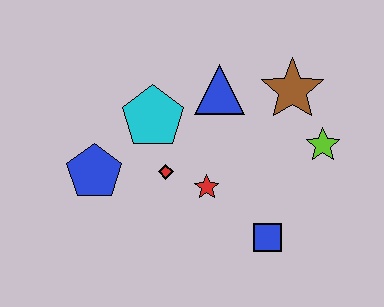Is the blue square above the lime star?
No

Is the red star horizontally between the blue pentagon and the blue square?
Yes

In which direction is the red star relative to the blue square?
The red star is to the left of the blue square.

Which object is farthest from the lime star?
The blue pentagon is farthest from the lime star.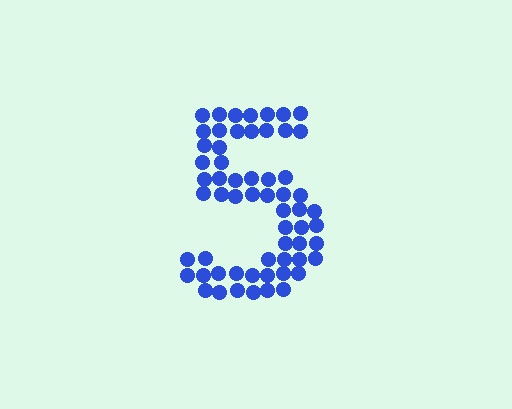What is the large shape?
The large shape is the digit 5.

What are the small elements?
The small elements are circles.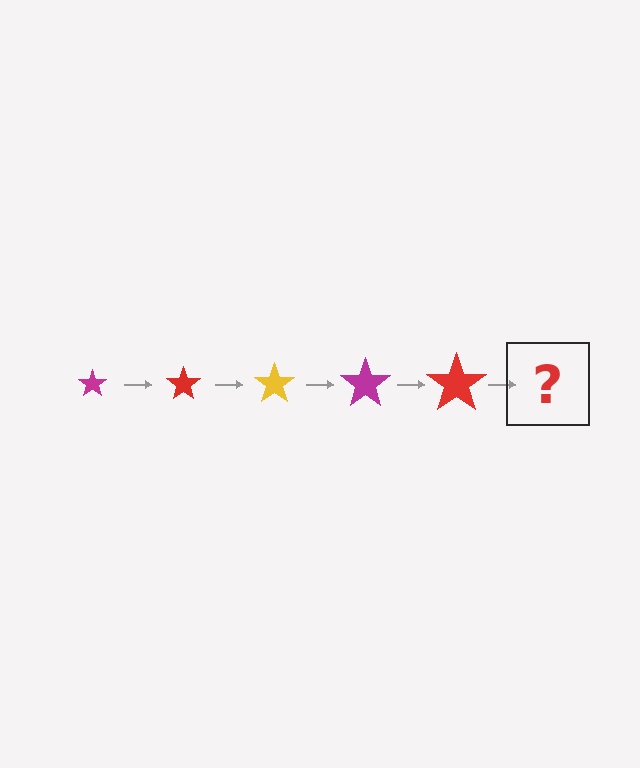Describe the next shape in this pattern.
It should be a yellow star, larger than the previous one.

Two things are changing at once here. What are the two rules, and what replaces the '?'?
The two rules are that the star grows larger each step and the color cycles through magenta, red, and yellow. The '?' should be a yellow star, larger than the previous one.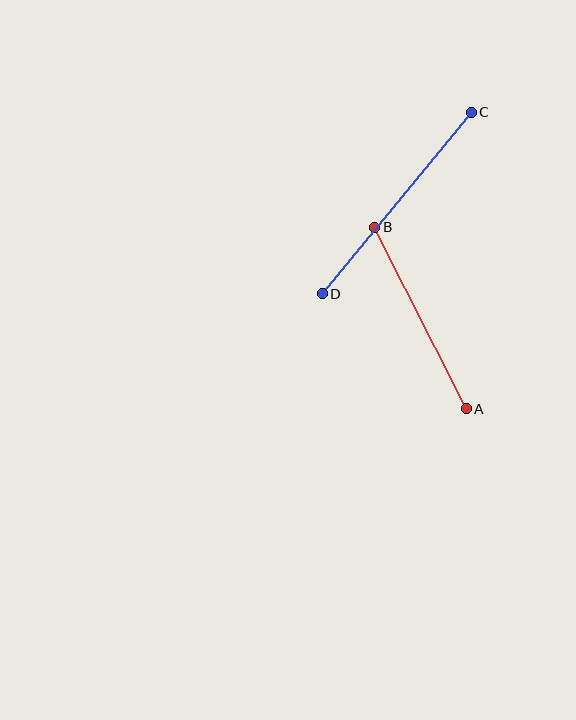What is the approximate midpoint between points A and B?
The midpoint is at approximately (421, 318) pixels.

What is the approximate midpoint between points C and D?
The midpoint is at approximately (397, 203) pixels.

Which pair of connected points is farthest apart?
Points C and D are farthest apart.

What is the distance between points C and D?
The distance is approximately 234 pixels.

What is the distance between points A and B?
The distance is approximately 203 pixels.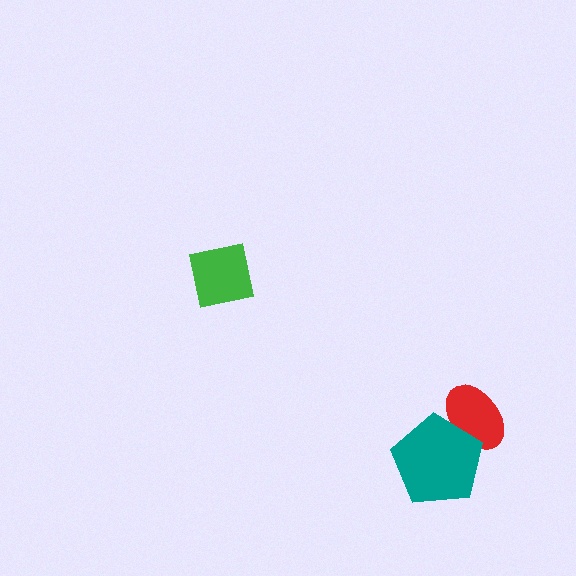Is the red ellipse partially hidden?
Yes, it is partially covered by another shape.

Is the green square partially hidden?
No, no other shape covers it.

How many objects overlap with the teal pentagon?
1 object overlaps with the teal pentagon.